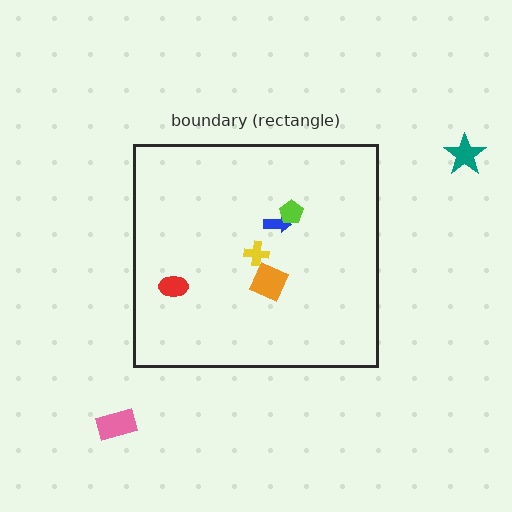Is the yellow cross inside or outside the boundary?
Inside.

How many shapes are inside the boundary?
5 inside, 2 outside.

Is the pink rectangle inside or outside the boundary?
Outside.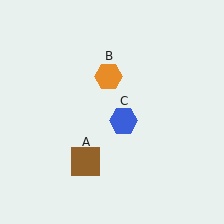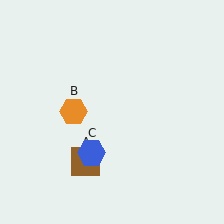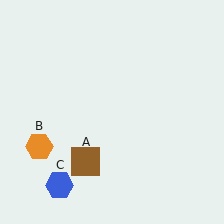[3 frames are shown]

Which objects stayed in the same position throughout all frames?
Brown square (object A) remained stationary.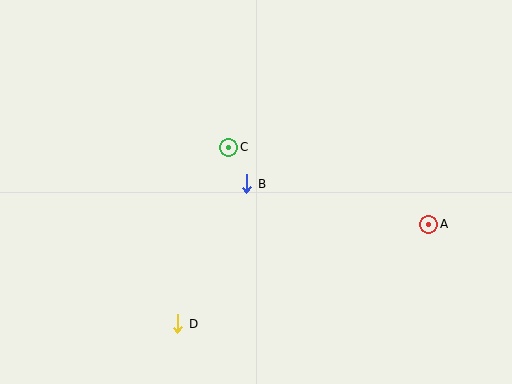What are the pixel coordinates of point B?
Point B is at (247, 184).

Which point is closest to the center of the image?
Point B at (247, 184) is closest to the center.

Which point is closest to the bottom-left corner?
Point D is closest to the bottom-left corner.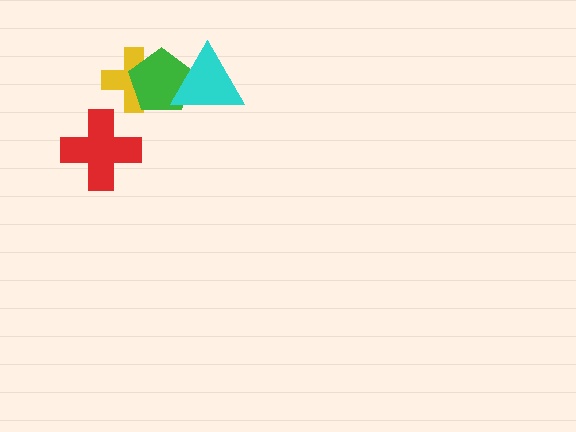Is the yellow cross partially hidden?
Yes, it is partially covered by another shape.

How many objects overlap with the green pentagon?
2 objects overlap with the green pentagon.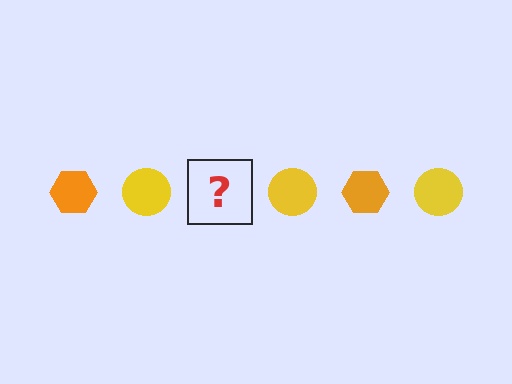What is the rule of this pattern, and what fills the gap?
The rule is that the pattern alternates between orange hexagon and yellow circle. The gap should be filled with an orange hexagon.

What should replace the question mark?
The question mark should be replaced with an orange hexagon.